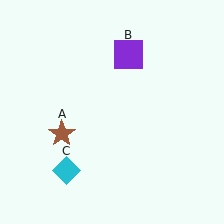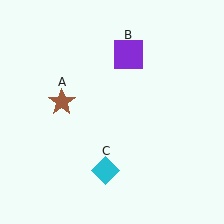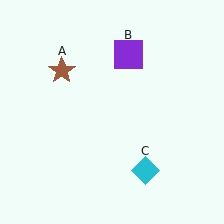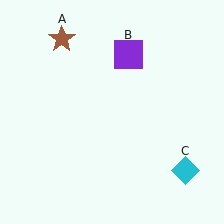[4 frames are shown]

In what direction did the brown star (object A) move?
The brown star (object A) moved up.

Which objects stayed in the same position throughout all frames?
Purple square (object B) remained stationary.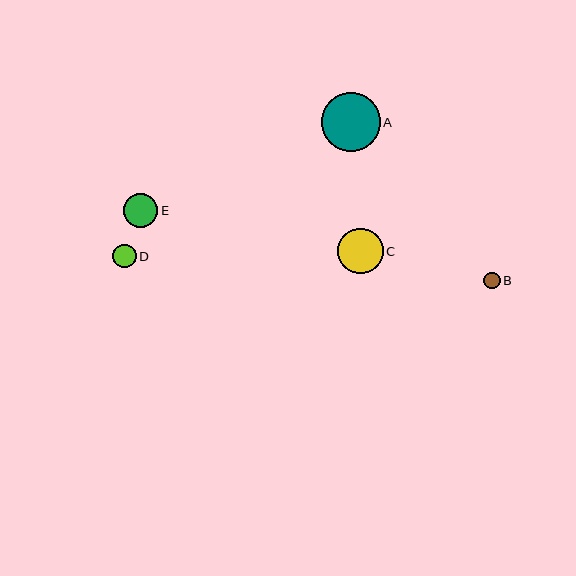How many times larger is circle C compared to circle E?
Circle C is approximately 1.3 times the size of circle E.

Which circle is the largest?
Circle A is the largest with a size of approximately 58 pixels.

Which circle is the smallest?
Circle B is the smallest with a size of approximately 16 pixels.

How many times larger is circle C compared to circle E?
Circle C is approximately 1.3 times the size of circle E.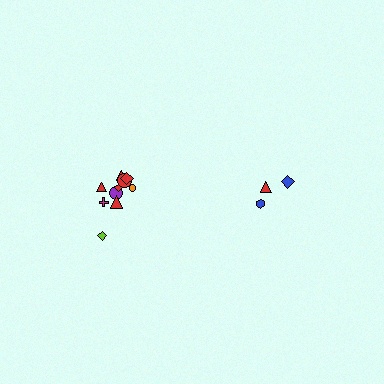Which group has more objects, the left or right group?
The left group.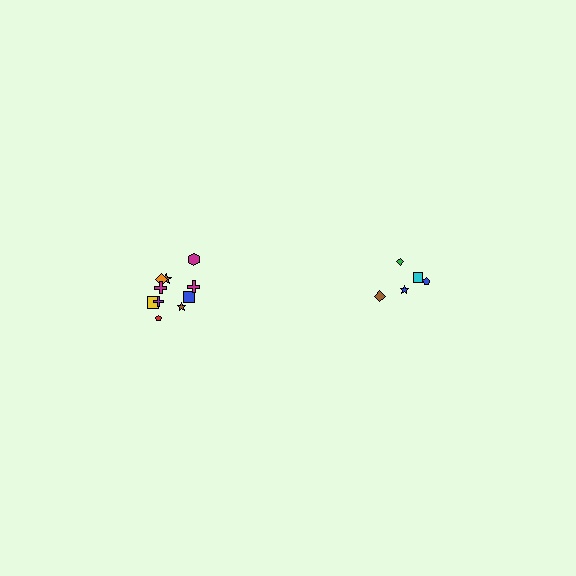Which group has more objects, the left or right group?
The left group.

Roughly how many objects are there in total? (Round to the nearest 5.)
Roughly 15 objects in total.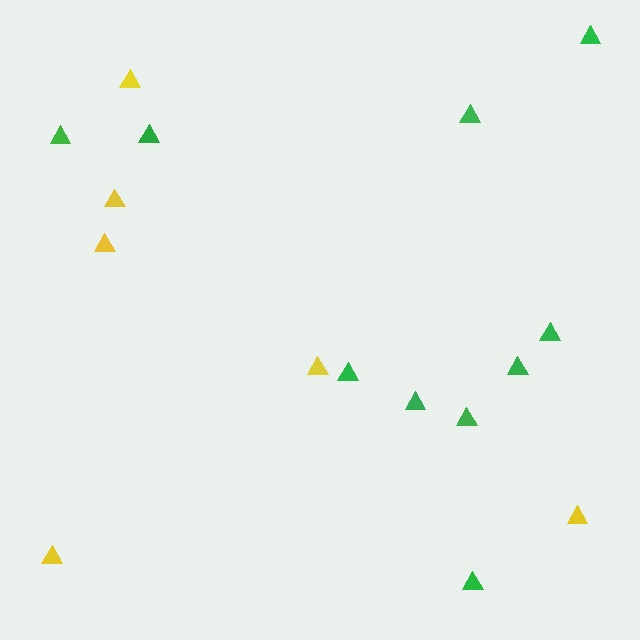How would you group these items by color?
There are 2 groups: one group of yellow triangles (6) and one group of green triangles (10).